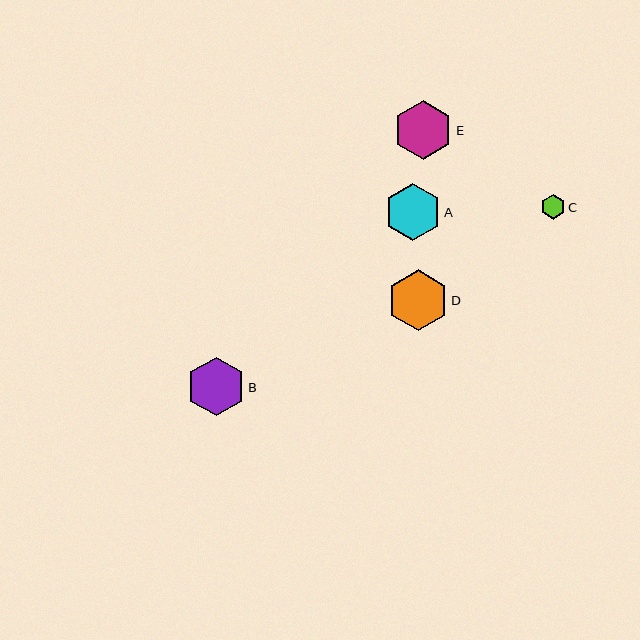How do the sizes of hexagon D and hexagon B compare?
Hexagon D and hexagon B are approximately the same size.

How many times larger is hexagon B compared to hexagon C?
Hexagon B is approximately 2.4 times the size of hexagon C.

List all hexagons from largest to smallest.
From largest to smallest: D, E, B, A, C.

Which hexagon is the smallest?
Hexagon C is the smallest with a size of approximately 24 pixels.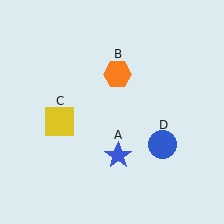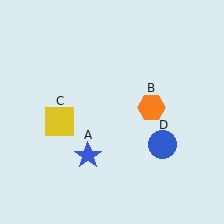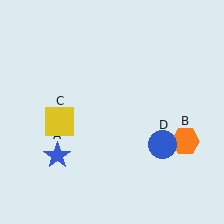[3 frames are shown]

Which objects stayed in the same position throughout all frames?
Yellow square (object C) and blue circle (object D) remained stationary.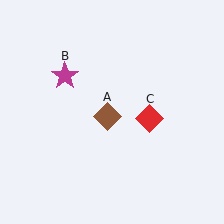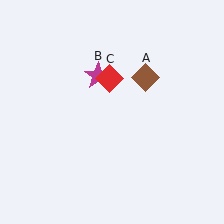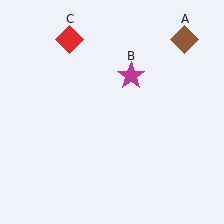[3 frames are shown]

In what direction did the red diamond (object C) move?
The red diamond (object C) moved up and to the left.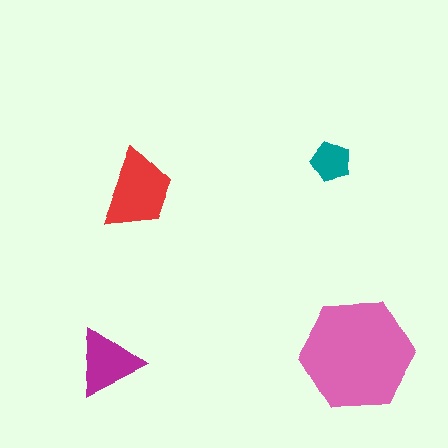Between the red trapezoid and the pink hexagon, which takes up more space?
The pink hexagon.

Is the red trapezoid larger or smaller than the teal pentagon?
Larger.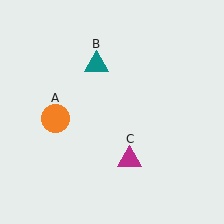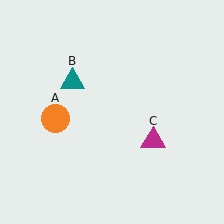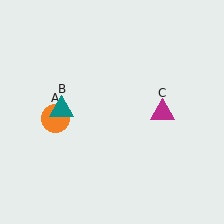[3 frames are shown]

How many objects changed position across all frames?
2 objects changed position: teal triangle (object B), magenta triangle (object C).